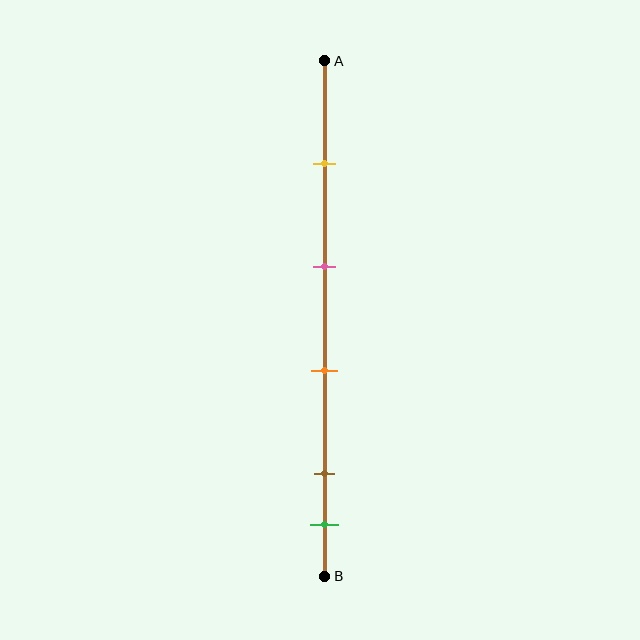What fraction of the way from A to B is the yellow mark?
The yellow mark is approximately 20% (0.2) of the way from A to B.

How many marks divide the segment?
There are 5 marks dividing the segment.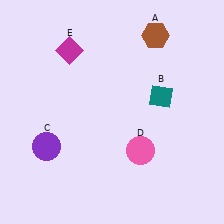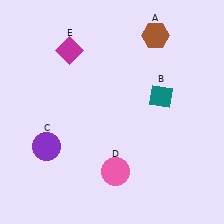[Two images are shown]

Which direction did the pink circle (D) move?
The pink circle (D) moved left.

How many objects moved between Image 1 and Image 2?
1 object moved between the two images.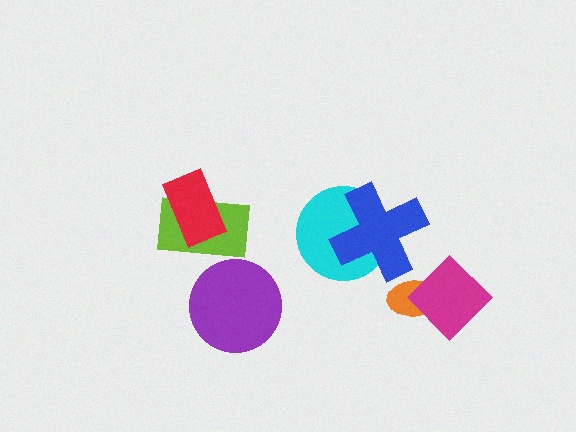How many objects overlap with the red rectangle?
1 object overlaps with the red rectangle.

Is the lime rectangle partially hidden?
Yes, it is partially covered by another shape.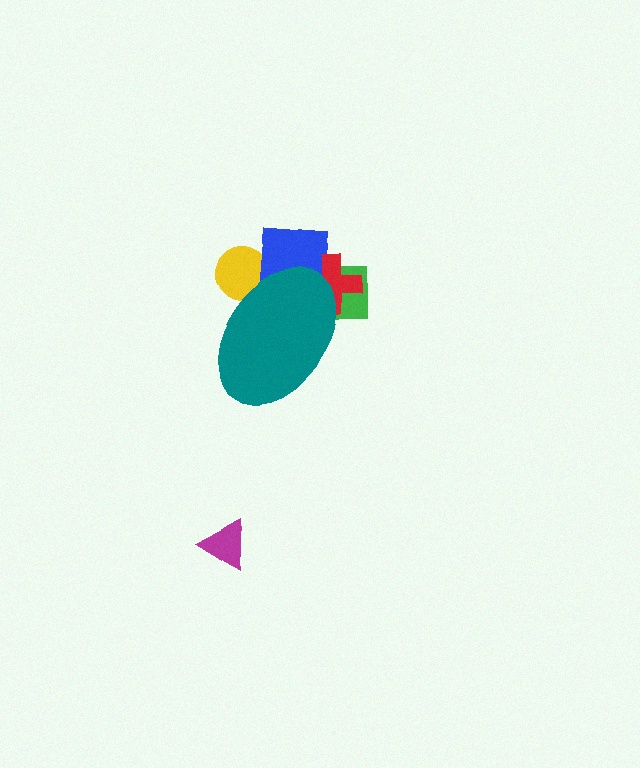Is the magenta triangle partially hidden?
No, the magenta triangle is fully visible.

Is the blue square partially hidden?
Yes, the blue square is partially hidden behind the teal ellipse.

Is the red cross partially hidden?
Yes, the red cross is partially hidden behind the teal ellipse.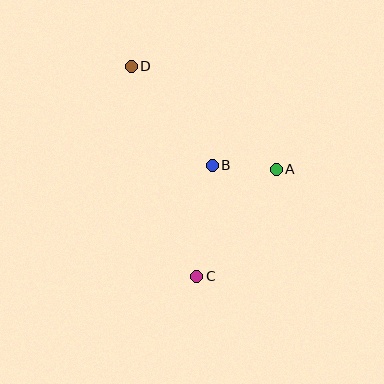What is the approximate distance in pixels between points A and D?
The distance between A and D is approximately 178 pixels.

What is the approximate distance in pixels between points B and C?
The distance between B and C is approximately 112 pixels.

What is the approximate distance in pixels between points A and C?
The distance between A and C is approximately 134 pixels.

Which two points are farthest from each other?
Points C and D are farthest from each other.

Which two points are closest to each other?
Points A and B are closest to each other.